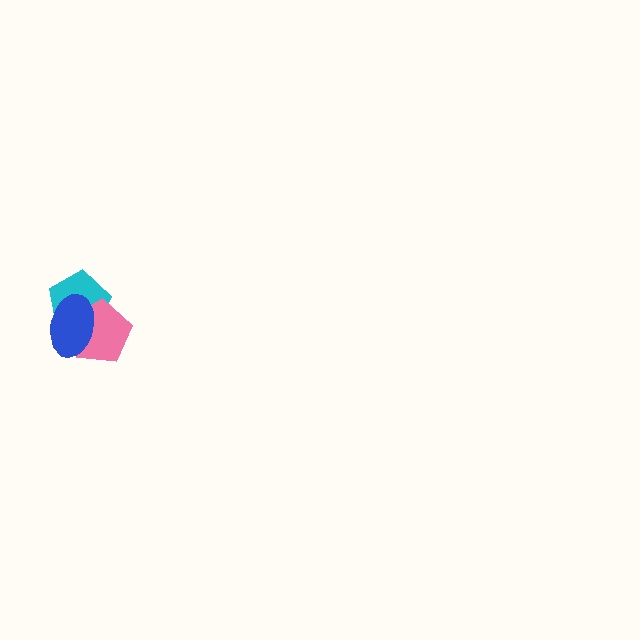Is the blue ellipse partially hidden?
No, no other shape covers it.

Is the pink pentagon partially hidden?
Yes, it is partially covered by another shape.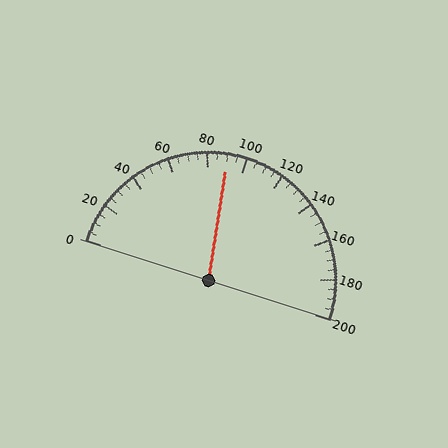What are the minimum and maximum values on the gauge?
The gauge ranges from 0 to 200.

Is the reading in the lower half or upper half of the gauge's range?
The reading is in the lower half of the range (0 to 200).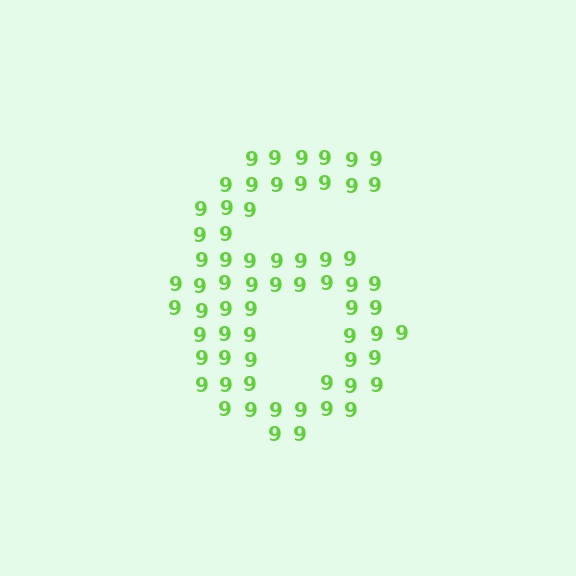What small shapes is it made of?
It is made of small digit 9's.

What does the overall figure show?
The overall figure shows the digit 6.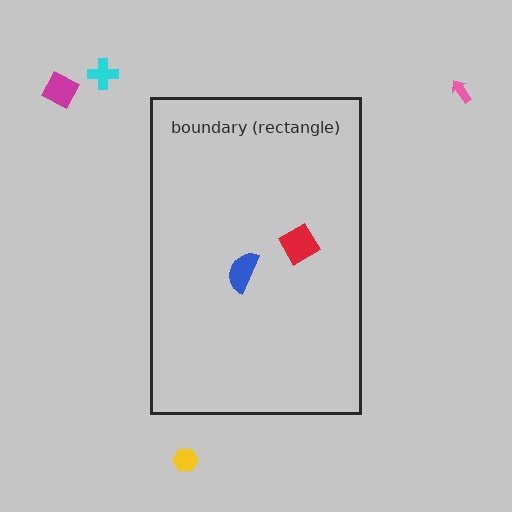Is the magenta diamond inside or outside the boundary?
Outside.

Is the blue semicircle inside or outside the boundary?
Inside.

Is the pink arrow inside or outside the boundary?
Outside.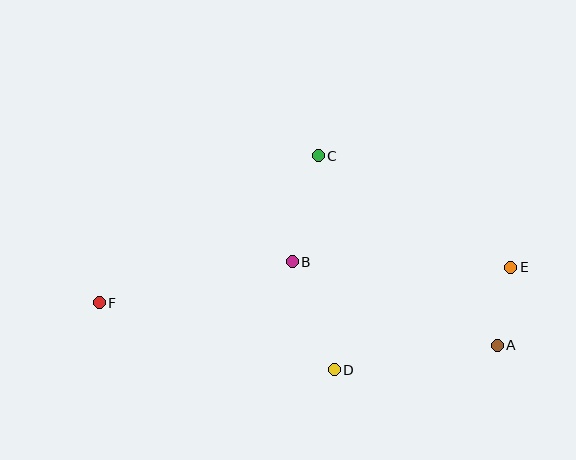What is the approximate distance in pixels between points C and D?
The distance between C and D is approximately 214 pixels.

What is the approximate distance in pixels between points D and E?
The distance between D and E is approximately 204 pixels.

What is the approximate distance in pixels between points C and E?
The distance between C and E is approximately 223 pixels.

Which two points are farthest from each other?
Points E and F are farthest from each other.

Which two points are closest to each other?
Points A and E are closest to each other.